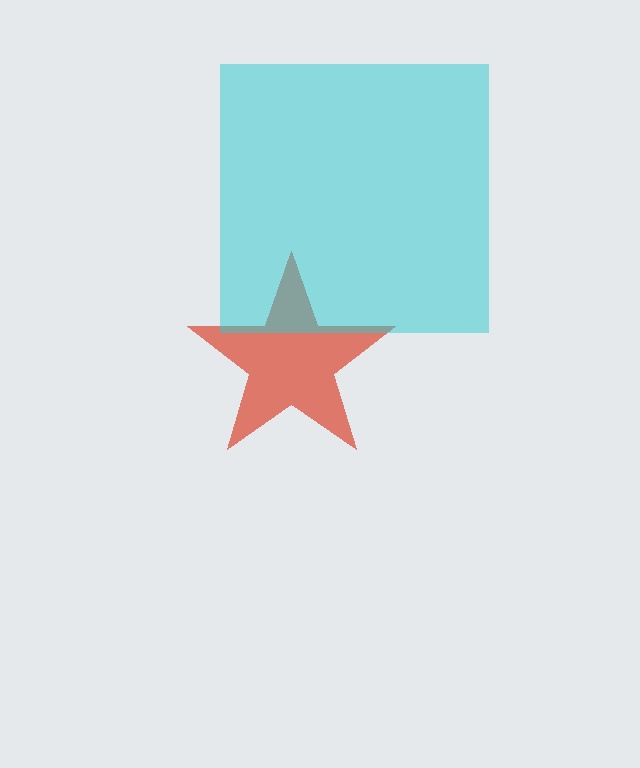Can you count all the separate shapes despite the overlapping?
Yes, there are 2 separate shapes.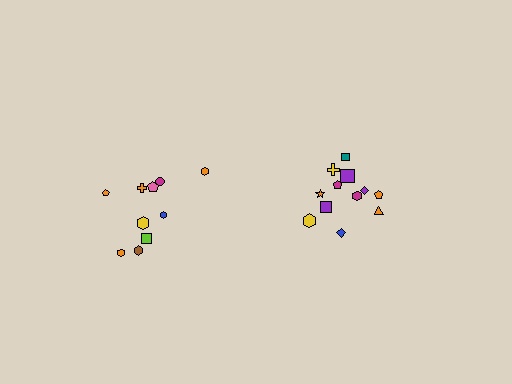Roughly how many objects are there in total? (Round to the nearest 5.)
Roughly 20 objects in total.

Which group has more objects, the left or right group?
The right group.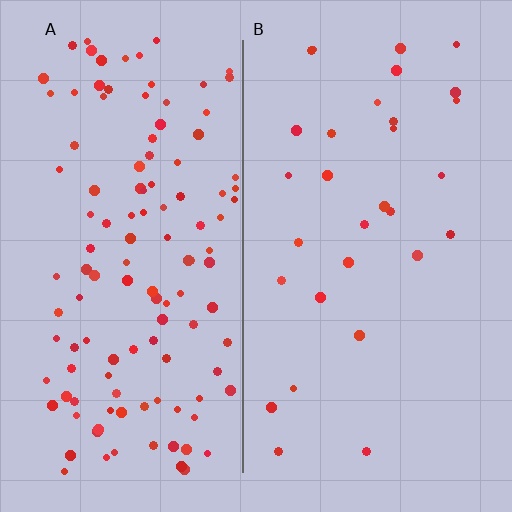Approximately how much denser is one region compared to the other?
Approximately 4.0× — region A over region B.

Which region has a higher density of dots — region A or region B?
A (the left).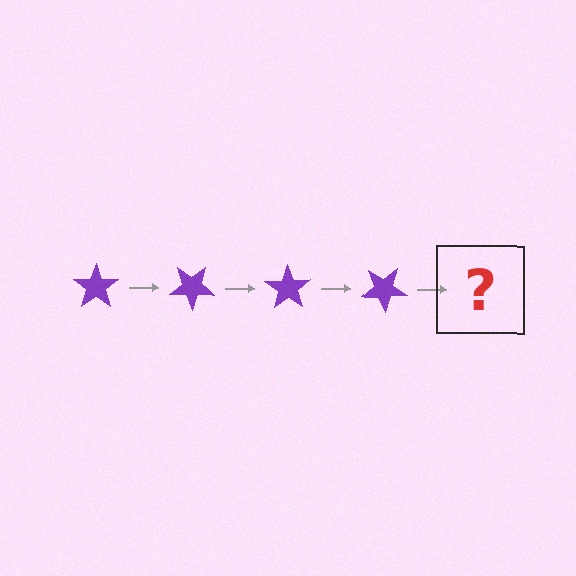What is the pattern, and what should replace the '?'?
The pattern is that the star rotates 35 degrees each step. The '?' should be a purple star rotated 140 degrees.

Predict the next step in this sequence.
The next step is a purple star rotated 140 degrees.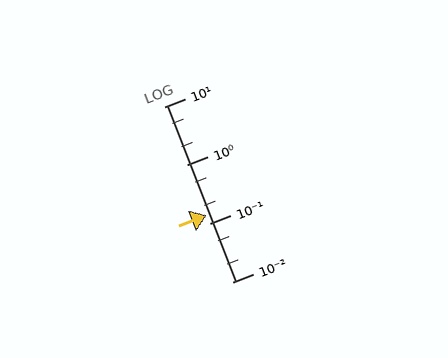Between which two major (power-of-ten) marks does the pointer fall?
The pointer is between 0.1 and 1.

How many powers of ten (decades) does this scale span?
The scale spans 3 decades, from 0.01 to 10.